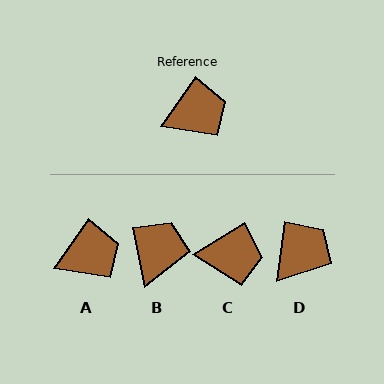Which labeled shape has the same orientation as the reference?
A.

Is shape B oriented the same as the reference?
No, it is off by about 46 degrees.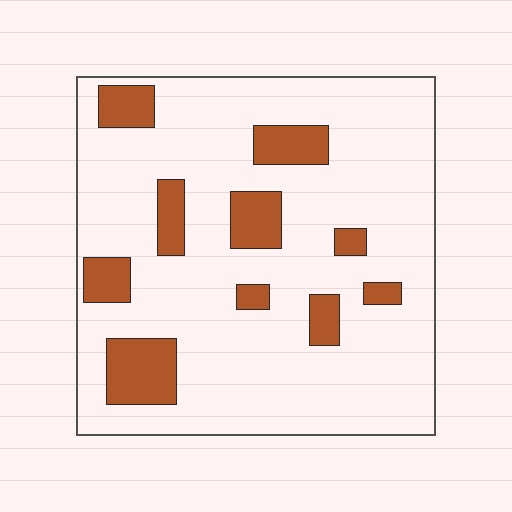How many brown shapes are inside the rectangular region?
10.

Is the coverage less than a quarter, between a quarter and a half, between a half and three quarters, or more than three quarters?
Less than a quarter.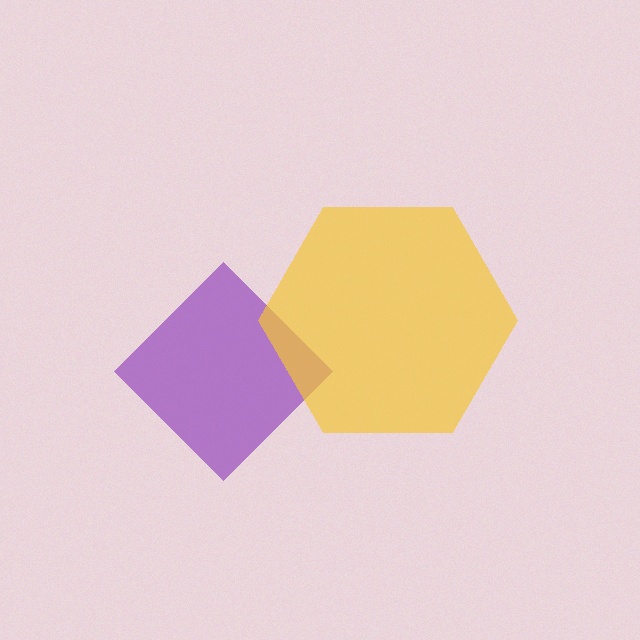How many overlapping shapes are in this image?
There are 2 overlapping shapes in the image.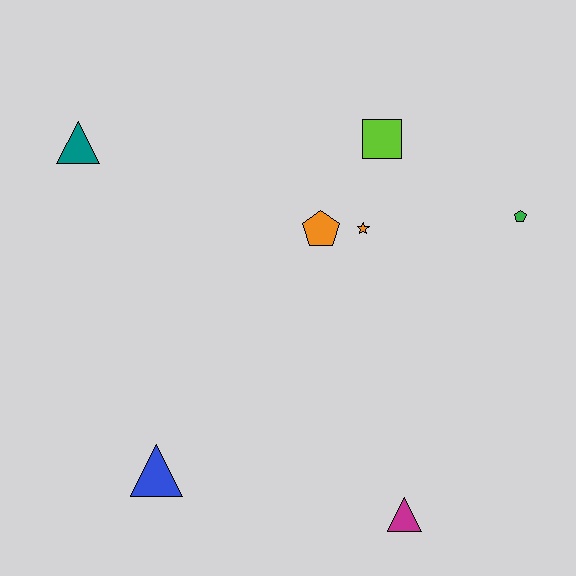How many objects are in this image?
There are 7 objects.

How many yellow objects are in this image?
There are no yellow objects.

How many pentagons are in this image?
There are 2 pentagons.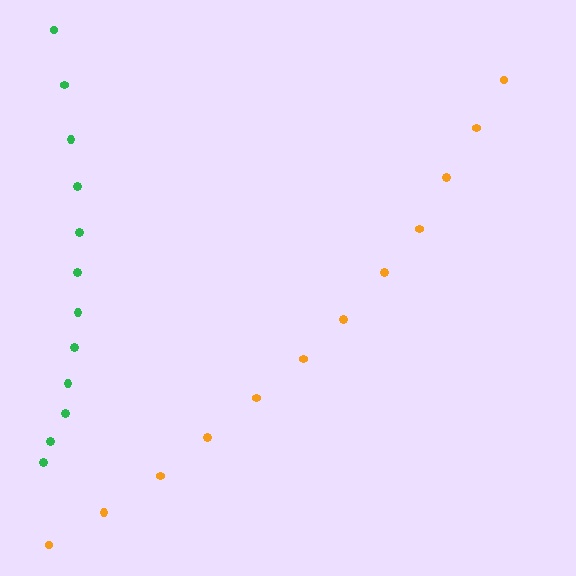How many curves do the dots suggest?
There are 2 distinct paths.